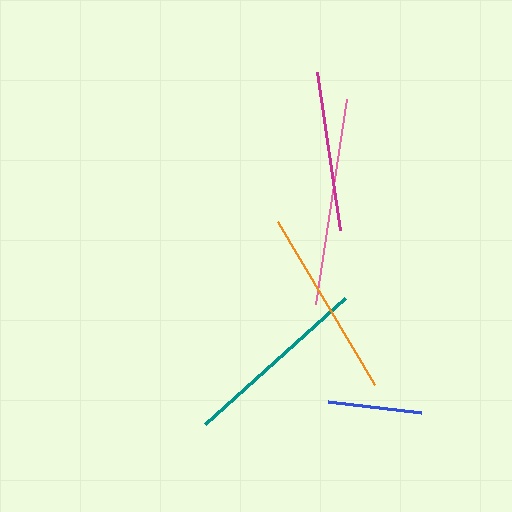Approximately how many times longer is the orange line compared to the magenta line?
The orange line is approximately 1.2 times the length of the magenta line.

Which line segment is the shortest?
The blue line is the shortest at approximately 93 pixels.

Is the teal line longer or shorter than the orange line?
The orange line is longer than the teal line.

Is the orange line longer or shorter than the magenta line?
The orange line is longer than the magenta line.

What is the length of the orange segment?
The orange segment is approximately 189 pixels long.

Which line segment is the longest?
The pink line is the longest at approximately 207 pixels.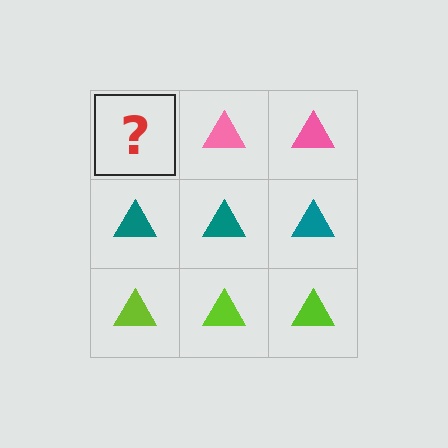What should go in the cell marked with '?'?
The missing cell should contain a pink triangle.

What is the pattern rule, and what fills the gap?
The rule is that each row has a consistent color. The gap should be filled with a pink triangle.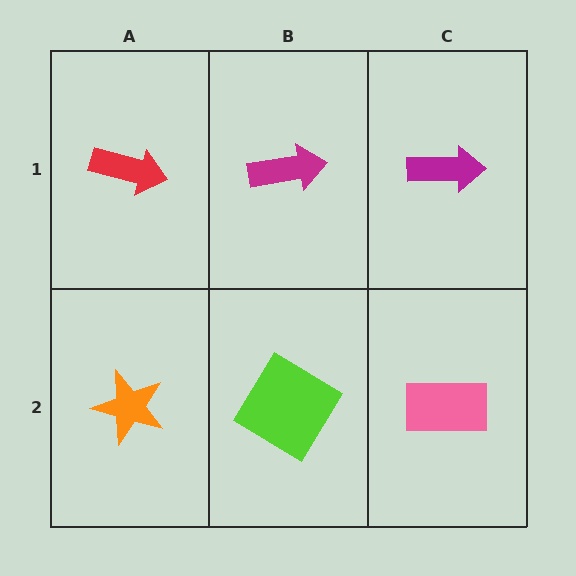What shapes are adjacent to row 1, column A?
An orange star (row 2, column A), a magenta arrow (row 1, column B).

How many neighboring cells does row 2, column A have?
2.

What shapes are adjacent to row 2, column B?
A magenta arrow (row 1, column B), an orange star (row 2, column A), a pink rectangle (row 2, column C).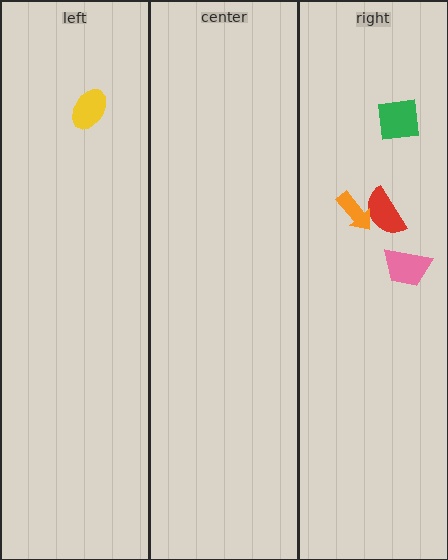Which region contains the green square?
The right region.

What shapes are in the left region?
The yellow ellipse.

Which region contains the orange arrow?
The right region.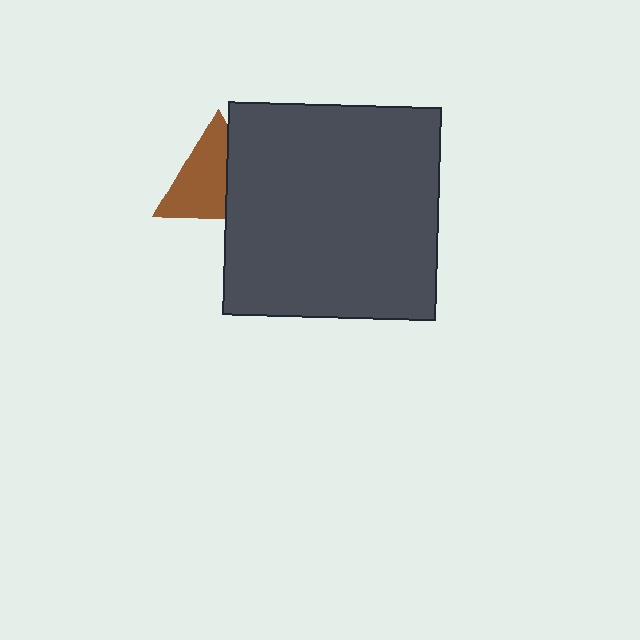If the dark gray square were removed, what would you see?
You would see the complete brown triangle.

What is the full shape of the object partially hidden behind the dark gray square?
The partially hidden object is a brown triangle.